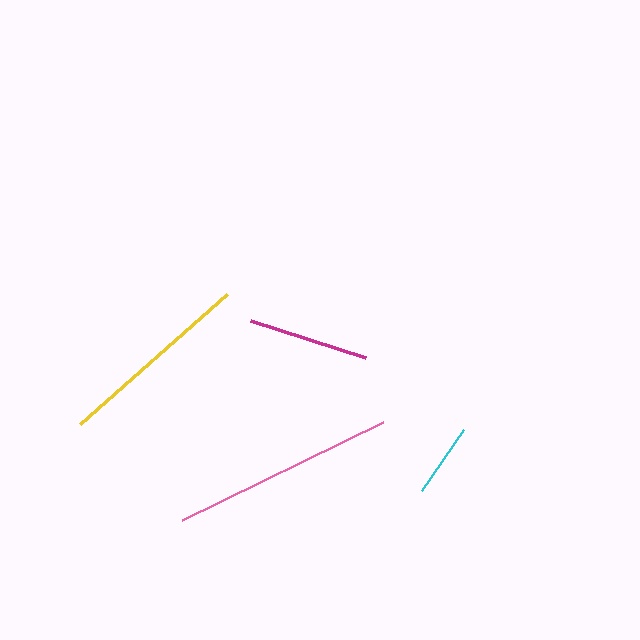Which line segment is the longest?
The pink line is the longest at approximately 224 pixels.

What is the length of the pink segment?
The pink segment is approximately 224 pixels long.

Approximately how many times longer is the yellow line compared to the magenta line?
The yellow line is approximately 1.6 times the length of the magenta line.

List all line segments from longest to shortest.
From longest to shortest: pink, yellow, magenta, cyan.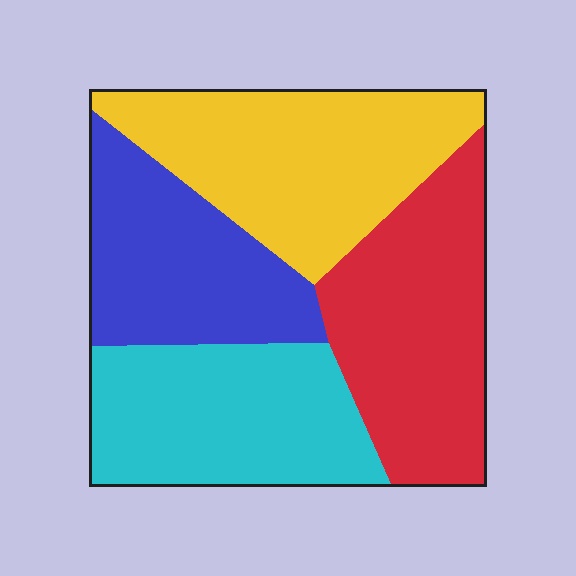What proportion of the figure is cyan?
Cyan covers 24% of the figure.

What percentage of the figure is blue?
Blue covers 21% of the figure.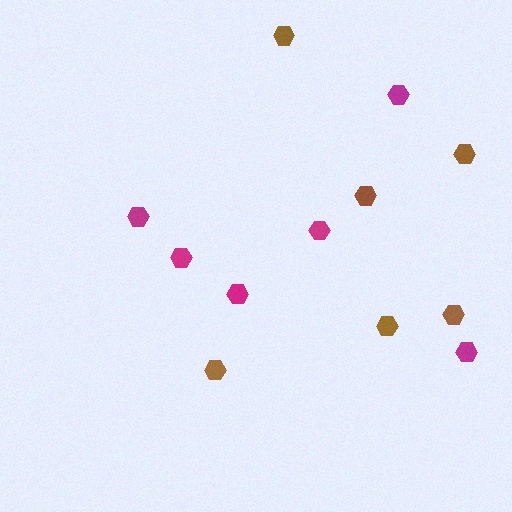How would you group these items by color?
There are 2 groups: one group of brown hexagons (6) and one group of magenta hexagons (6).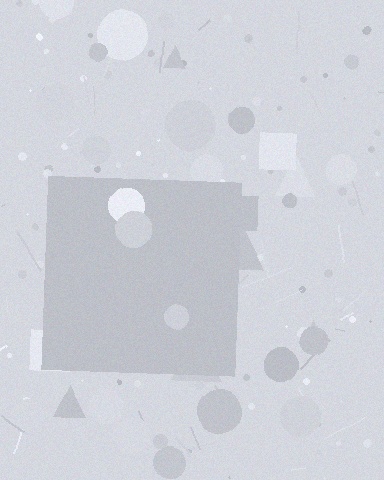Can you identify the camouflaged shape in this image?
The camouflaged shape is a square.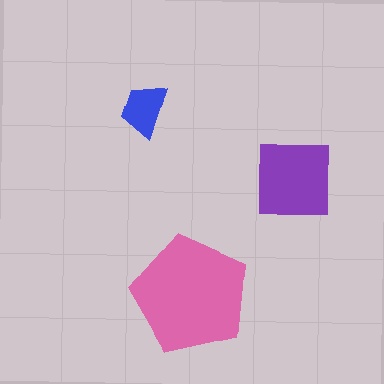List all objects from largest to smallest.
The pink pentagon, the purple square, the blue trapezoid.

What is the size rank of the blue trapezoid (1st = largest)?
3rd.